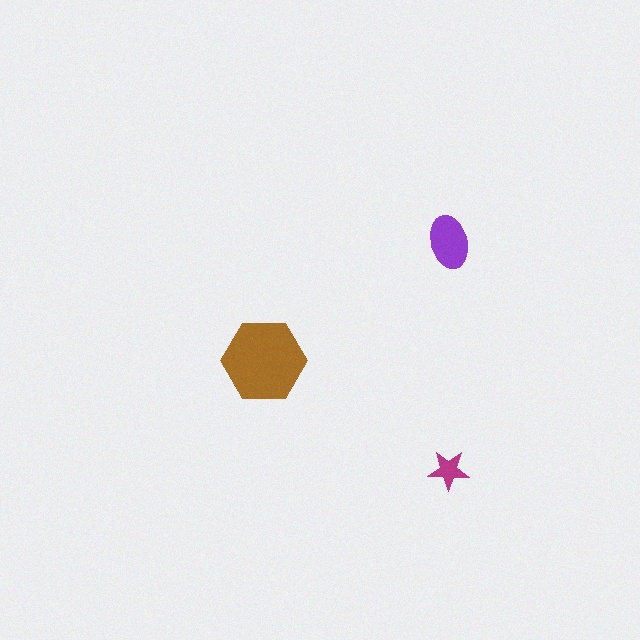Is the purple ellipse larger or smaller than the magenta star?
Larger.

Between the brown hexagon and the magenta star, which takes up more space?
The brown hexagon.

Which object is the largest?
The brown hexagon.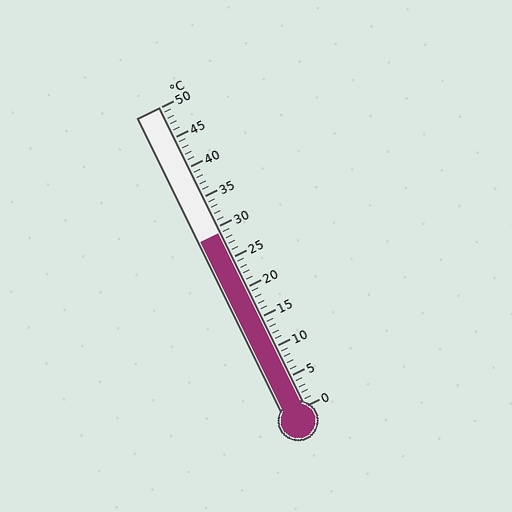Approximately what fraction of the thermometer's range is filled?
The thermometer is filled to approximately 60% of its range.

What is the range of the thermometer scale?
The thermometer scale ranges from 0°C to 50°C.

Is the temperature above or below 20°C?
The temperature is above 20°C.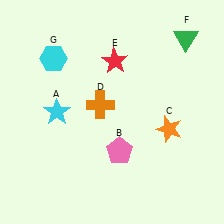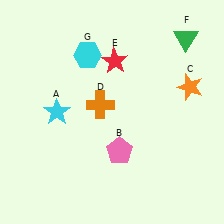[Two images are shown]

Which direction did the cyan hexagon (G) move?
The cyan hexagon (G) moved right.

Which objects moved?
The objects that moved are: the orange star (C), the cyan hexagon (G).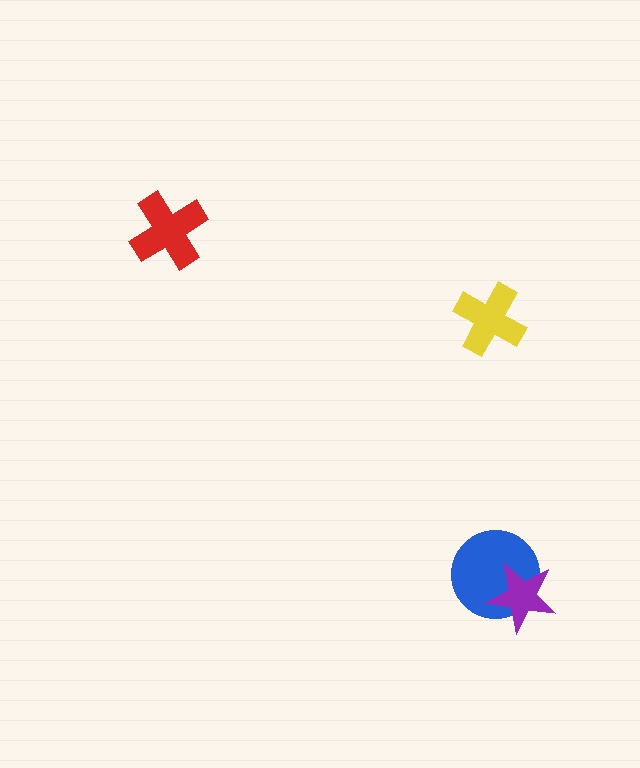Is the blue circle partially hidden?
Yes, it is partially covered by another shape.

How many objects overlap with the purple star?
1 object overlaps with the purple star.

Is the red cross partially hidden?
No, no other shape covers it.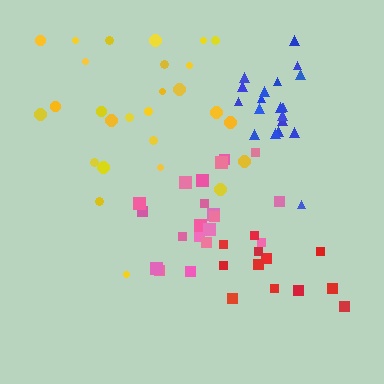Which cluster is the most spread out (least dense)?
Yellow.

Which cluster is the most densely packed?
Pink.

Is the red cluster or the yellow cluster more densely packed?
Red.